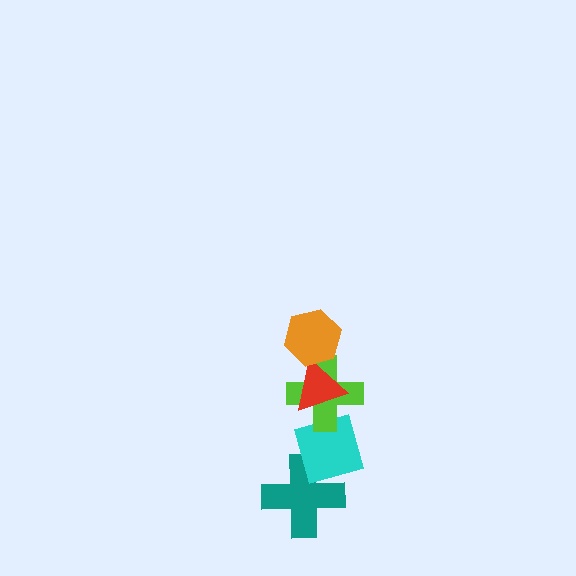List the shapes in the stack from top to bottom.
From top to bottom: the orange hexagon, the red triangle, the lime cross, the cyan diamond, the teal cross.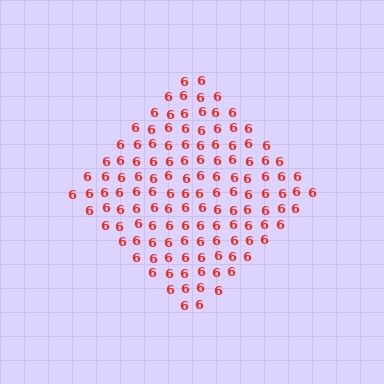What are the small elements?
The small elements are digit 6's.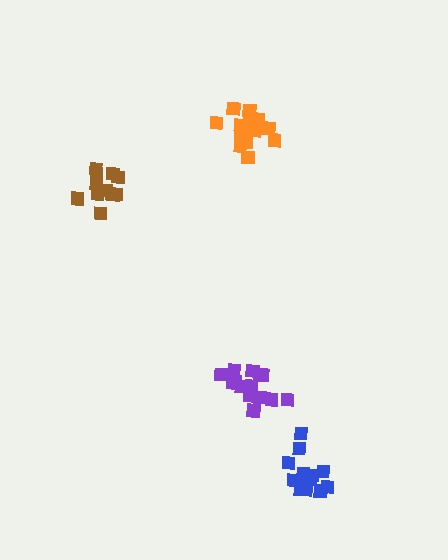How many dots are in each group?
Group 1: 19 dots, Group 2: 13 dots, Group 3: 14 dots, Group 4: 14 dots (60 total).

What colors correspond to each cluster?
The clusters are colored: orange, brown, blue, purple.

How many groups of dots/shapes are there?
There are 4 groups.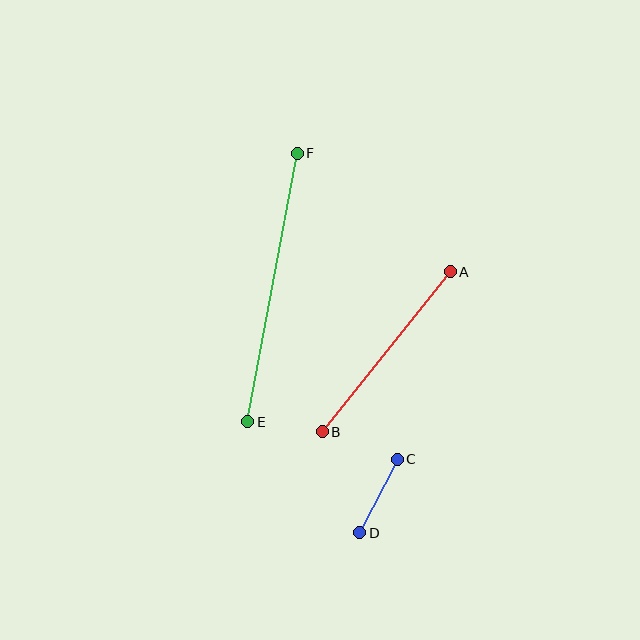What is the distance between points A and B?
The distance is approximately 205 pixels.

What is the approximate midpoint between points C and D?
The midpoint is at approximately (379, 496) pixels.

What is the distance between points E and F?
The distance is approximately 273 pixels.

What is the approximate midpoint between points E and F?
The midpoint is at approximately (273, 287) pixels.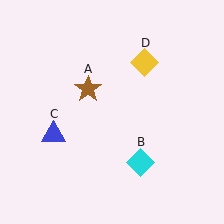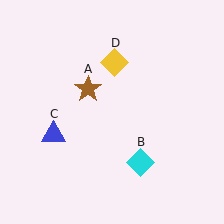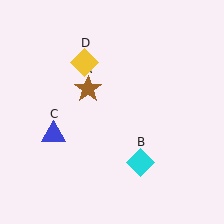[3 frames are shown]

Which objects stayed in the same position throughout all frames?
Brown star (object A) and cyan diamond (object B) and blue triangle (object C) remained stationary.